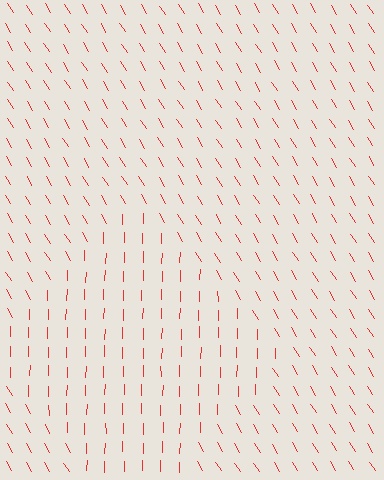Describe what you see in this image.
The image is filled with small red line segments. A diamond region in the image has lines oriented differently from the surrounding lines, creating a visible texture boundary.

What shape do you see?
I see a diamond.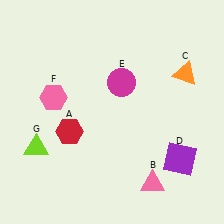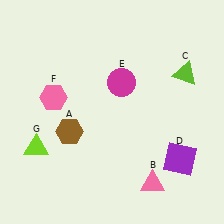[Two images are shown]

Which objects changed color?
A changed from red to brown. C changed from orange to lime.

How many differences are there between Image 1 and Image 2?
There are 2 differences between the two images.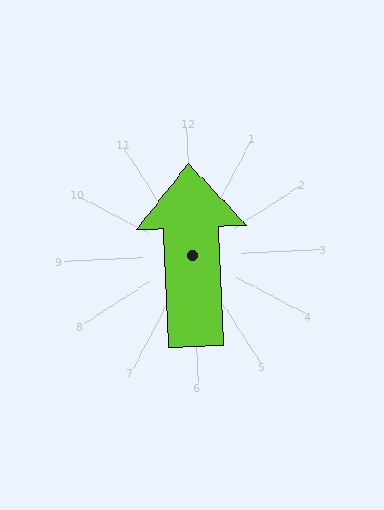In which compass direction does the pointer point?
North.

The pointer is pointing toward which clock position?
Roughly 12 o'clock.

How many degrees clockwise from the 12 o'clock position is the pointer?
Approximately 0 degrees.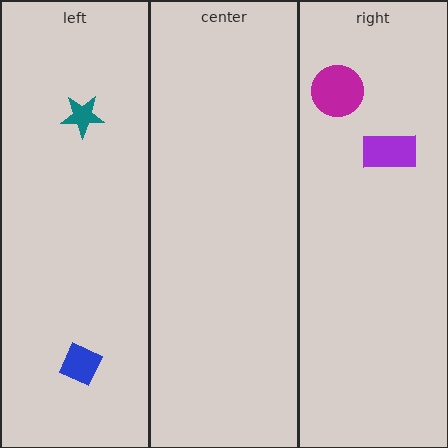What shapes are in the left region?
The teal star, the blue diamond.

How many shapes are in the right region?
2.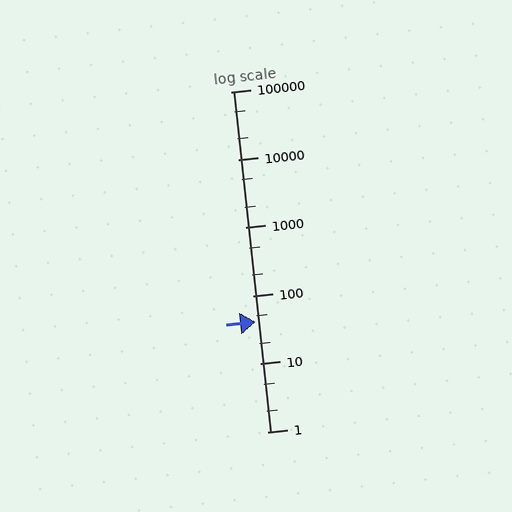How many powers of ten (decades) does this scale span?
The scale spans 5 decades, from 1 to 100000.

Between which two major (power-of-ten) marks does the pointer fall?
The pointer is between 10 and 100.